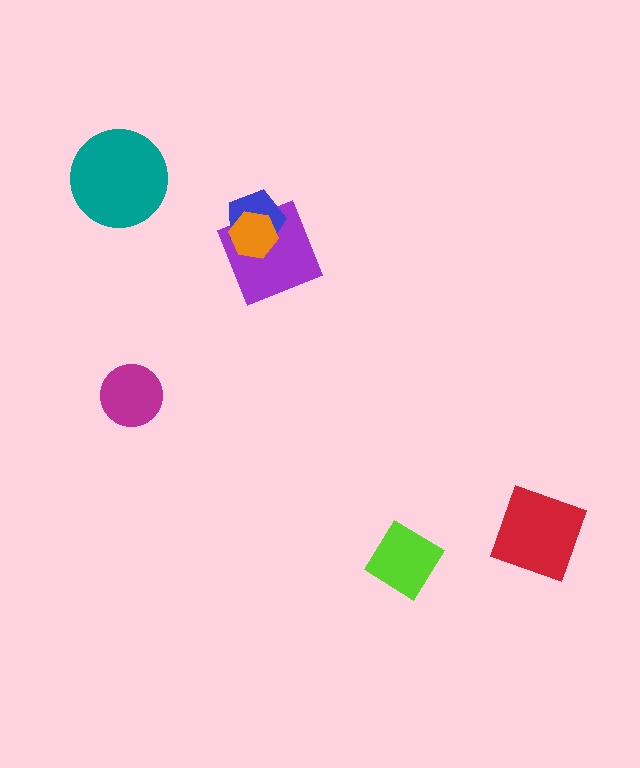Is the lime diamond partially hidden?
No, no other shape covers it.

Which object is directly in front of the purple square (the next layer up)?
The blue pentagon is directly in front of the purple square.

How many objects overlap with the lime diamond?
0 objects overlap with the lime diamond.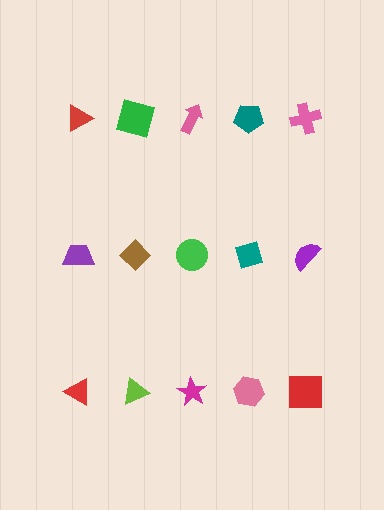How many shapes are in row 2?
5 shapes.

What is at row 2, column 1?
A purple trapezoid.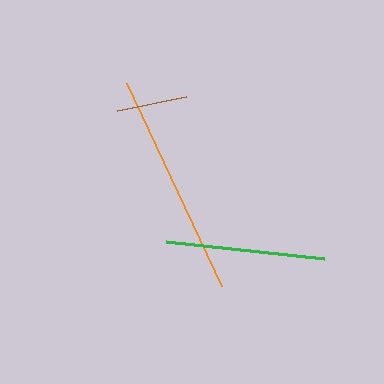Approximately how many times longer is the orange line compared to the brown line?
The orange line is approximately 3.2 times the length of the brown line.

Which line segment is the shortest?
The brown line is the shortest at approximately 71 pixels.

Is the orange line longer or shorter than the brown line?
The orange line is longer than the brown line.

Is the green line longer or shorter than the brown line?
The green line is longer than the brown line.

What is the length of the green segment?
The green segment is approximately 159 pixels long.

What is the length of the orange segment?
The orange segment is approximately 224 pixels long.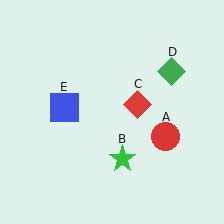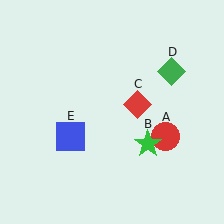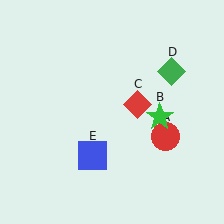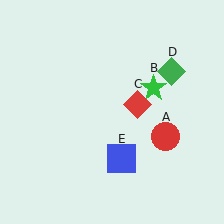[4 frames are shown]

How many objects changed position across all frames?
2 objects changed position: green star (object B), blue square (object E).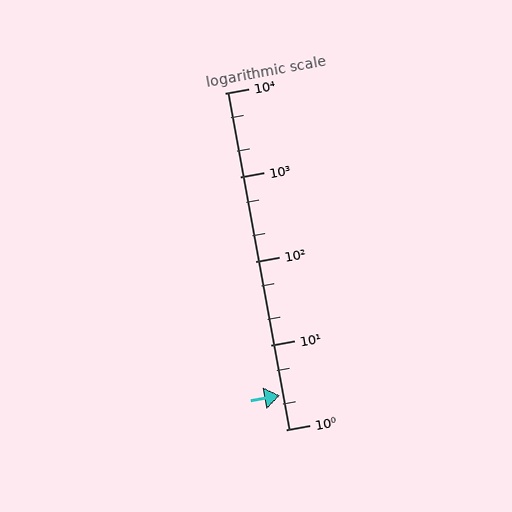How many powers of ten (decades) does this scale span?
The scale spans 4 decades, from 1 to 10000.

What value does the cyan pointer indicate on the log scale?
The pointer indicates approximately 2.5.